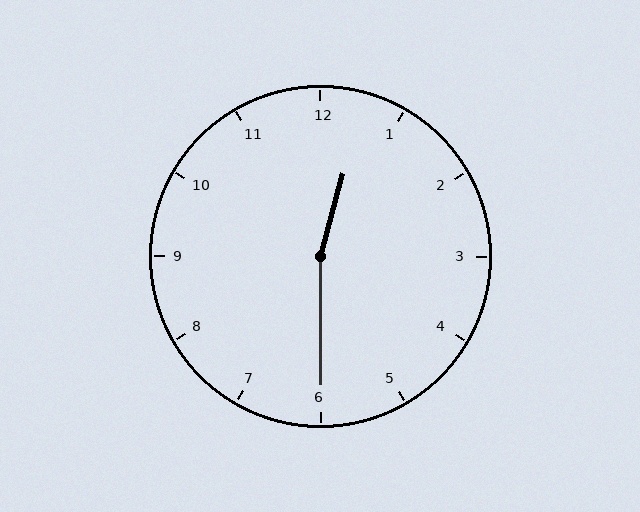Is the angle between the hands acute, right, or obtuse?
It is obtuse.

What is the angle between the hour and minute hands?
Approximately 165 degrees.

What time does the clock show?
12:30.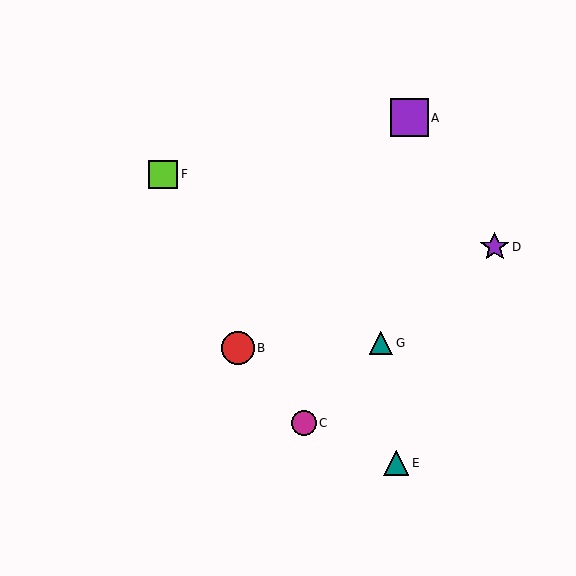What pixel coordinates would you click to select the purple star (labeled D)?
Click at (495, 247) to select the purple star D.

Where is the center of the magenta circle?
The center of the magenta circle is at (304, 423).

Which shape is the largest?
The purple square (labeled A) is the largest.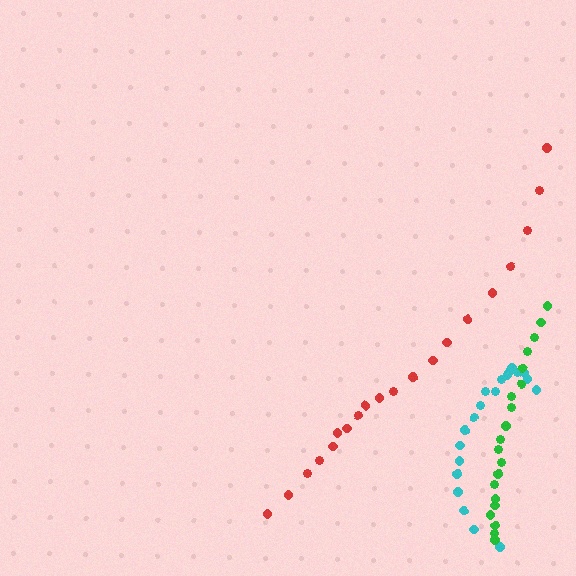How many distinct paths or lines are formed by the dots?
There are 3 distinct paths.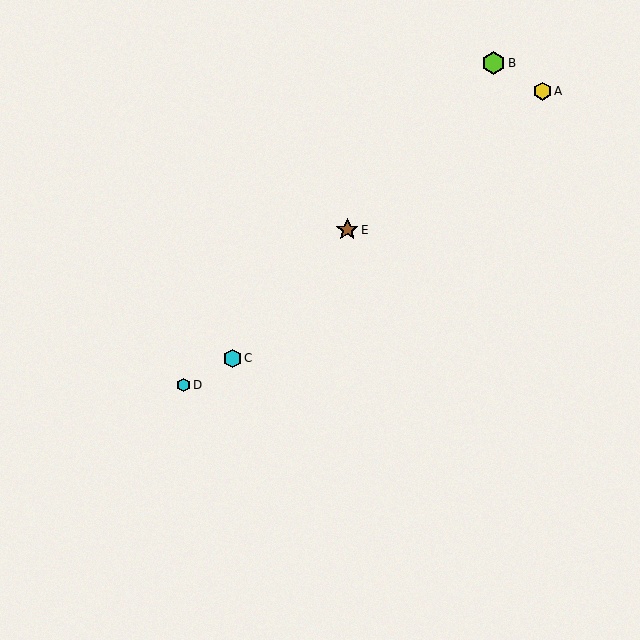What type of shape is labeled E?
Shape E is a brown star.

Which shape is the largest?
The lime hexagon (labeled B) is the largest.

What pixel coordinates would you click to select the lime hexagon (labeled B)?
Click at (494, 63) to select the lime hexagon B.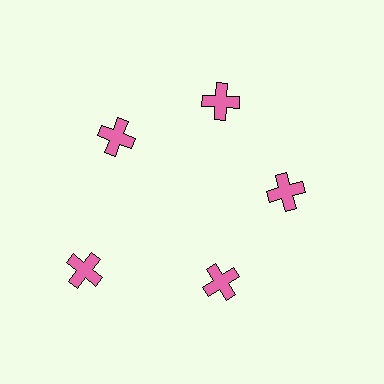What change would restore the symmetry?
The symmetry would be restored by moving it inward, back onto the ring so that all 5 crosses sit at equal angles and equal distance from the center.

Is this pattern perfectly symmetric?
No. The 5 pink crosses are arranged in a ring, but one element near the 8 o'clock position is pushed outward from the center, breaking the 5-fold rotational symmetry.